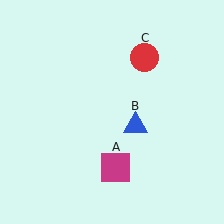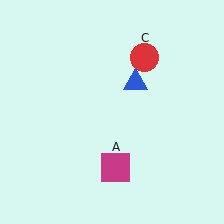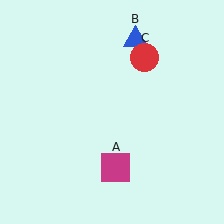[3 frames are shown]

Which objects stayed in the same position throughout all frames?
Magenta square (object A) and red circle (object C) remained stationary.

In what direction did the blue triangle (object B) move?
The blue triangle (object B) moved up.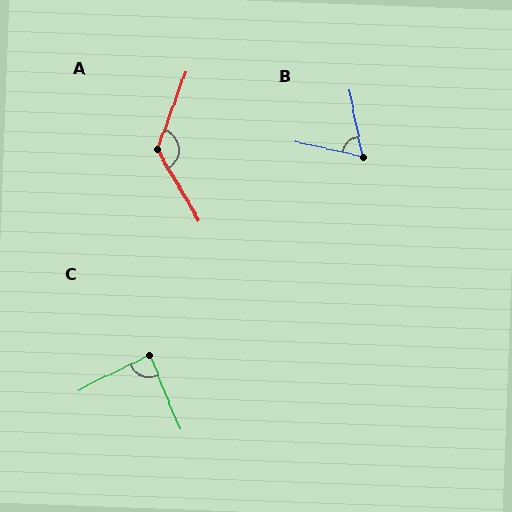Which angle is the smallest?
B, at approximately 66 degrees.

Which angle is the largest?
A, at approximately 129 degrees.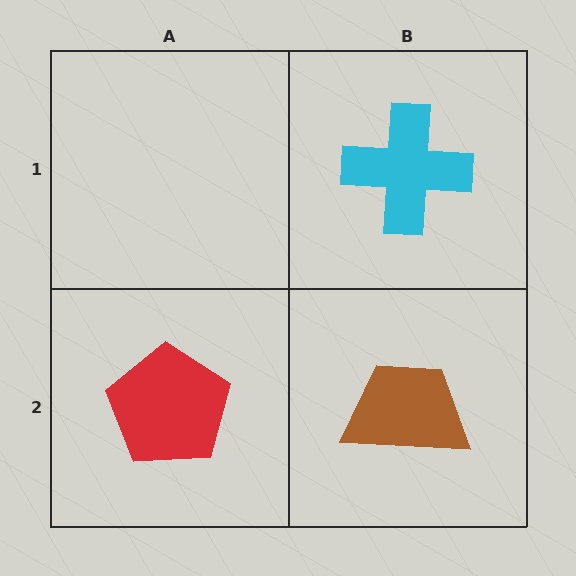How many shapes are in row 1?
1 shape.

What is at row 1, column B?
A cyan cross.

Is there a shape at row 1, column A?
No, that cell is empty.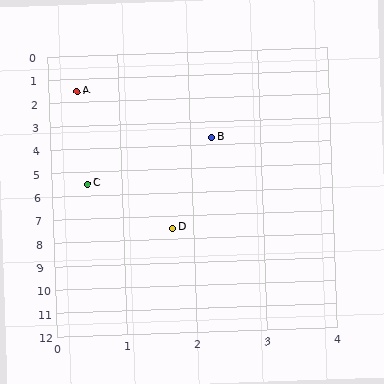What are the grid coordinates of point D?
Point D is at approximately (1.7, 7.5).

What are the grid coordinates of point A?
Point A is at approximately (0.4, 1.5).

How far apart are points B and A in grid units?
Points B and A are about 2.9 grid units apart.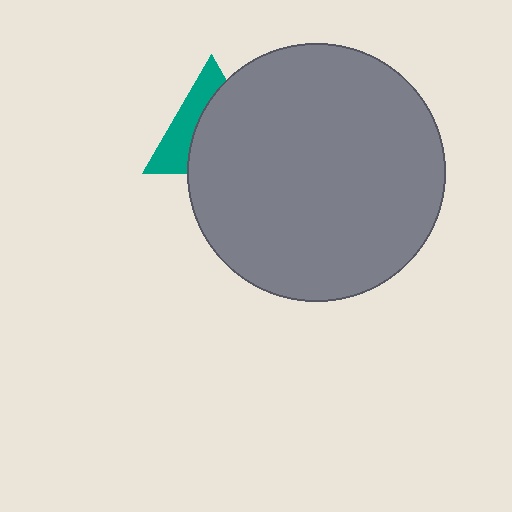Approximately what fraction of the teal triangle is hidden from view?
Roughly 61% of the teal triangle is hidden behind the gray circle.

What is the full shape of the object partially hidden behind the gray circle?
The partially hidden object is a teal triangle.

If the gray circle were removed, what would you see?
You would see the complete teal triangle.